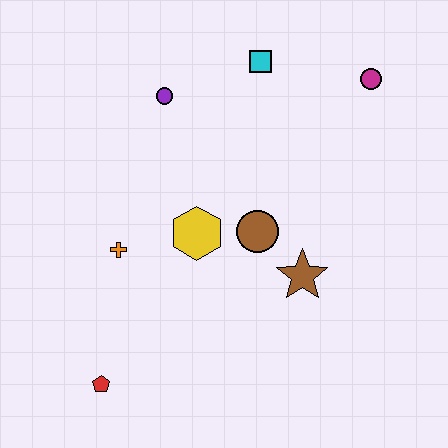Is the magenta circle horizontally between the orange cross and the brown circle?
No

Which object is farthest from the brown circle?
The red pentagon is farthest from the brown circle.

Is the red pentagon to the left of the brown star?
Yes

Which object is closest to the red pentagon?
The orange cross is closest to the red pentagon.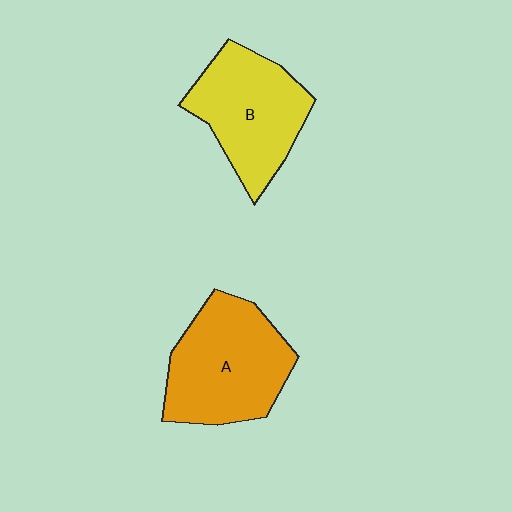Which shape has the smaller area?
Shape B (yellow).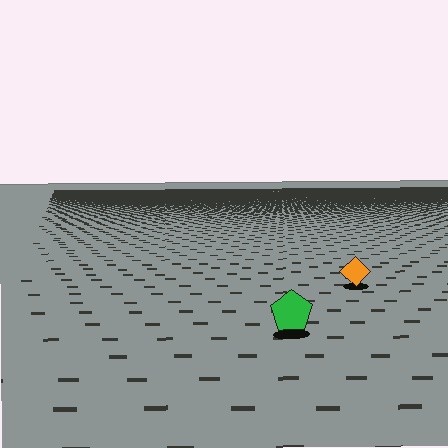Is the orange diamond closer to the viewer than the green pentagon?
No. The green pentagon is closer — you can tell from the texture gradient: the ground texture is coarser near it.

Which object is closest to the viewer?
The green pentagon is closest. The texture marks near it are larger and more spread out.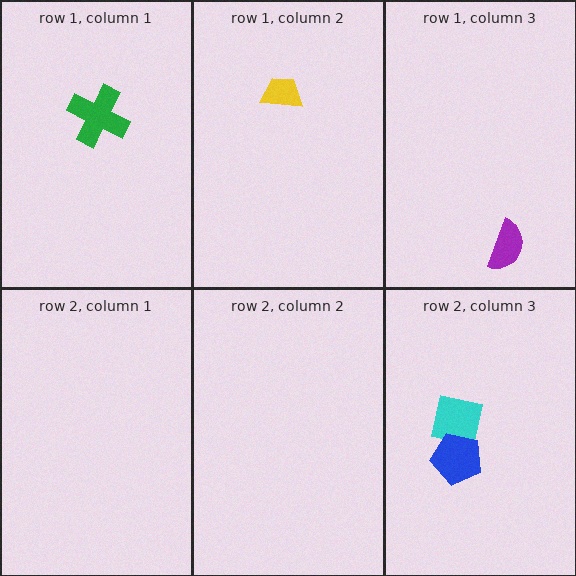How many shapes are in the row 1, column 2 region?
1.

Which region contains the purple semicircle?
The row 1, column 3 region.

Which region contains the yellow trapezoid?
The row 1, column 2 region.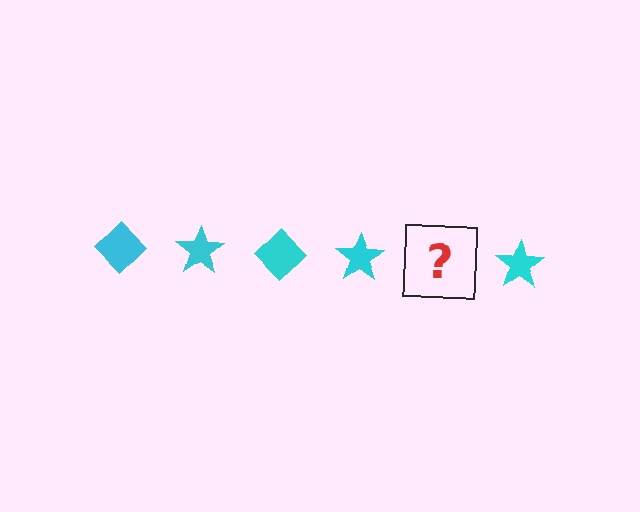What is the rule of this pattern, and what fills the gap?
The rule is that the pattern cycles through diamond, star shapes in cyan. The gap should be filled with a cyan diamond.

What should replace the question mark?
The question mark should be replaced with a cyan diamond.